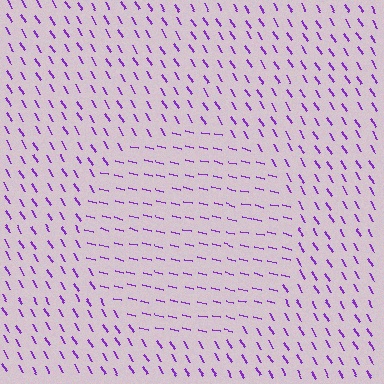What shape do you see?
I see a circle.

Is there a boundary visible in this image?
Yes, there is a texture boundary formed by a change in line orientation.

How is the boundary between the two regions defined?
The boundary is defined purely by a change in line orientation (approximately 45 degrees difference). All lines are the same color and thickness.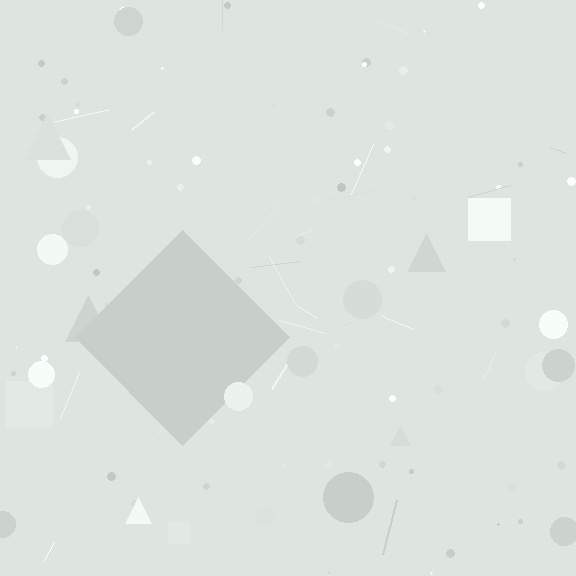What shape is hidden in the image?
A diamond is hidden in the image.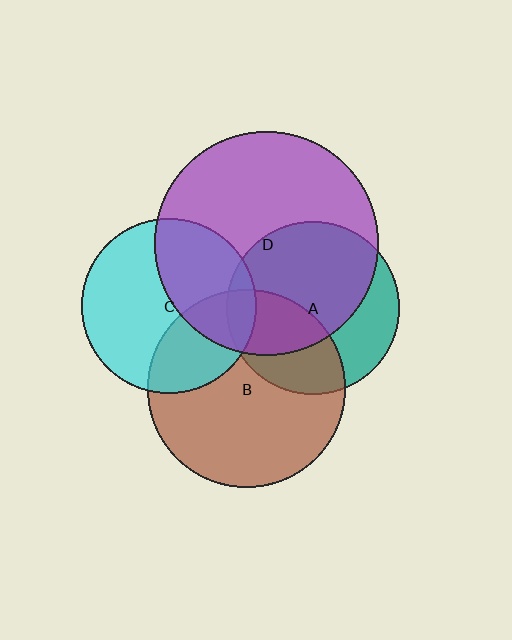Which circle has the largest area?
Circle D (purple).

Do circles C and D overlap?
Yes.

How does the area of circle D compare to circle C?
Approximately 1.6 times.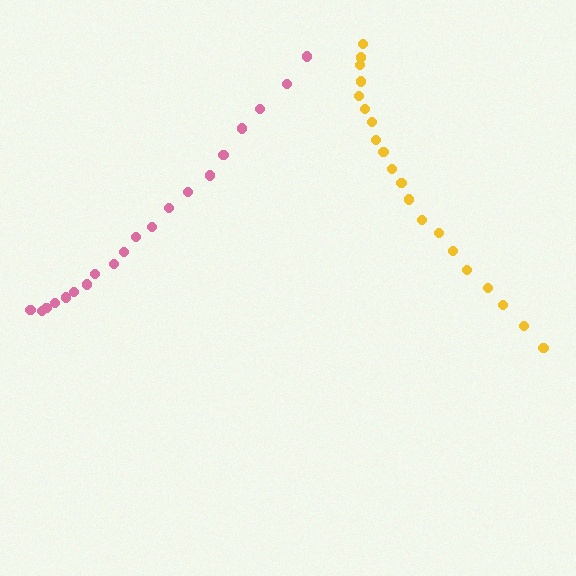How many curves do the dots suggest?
There are 2 distinct paths.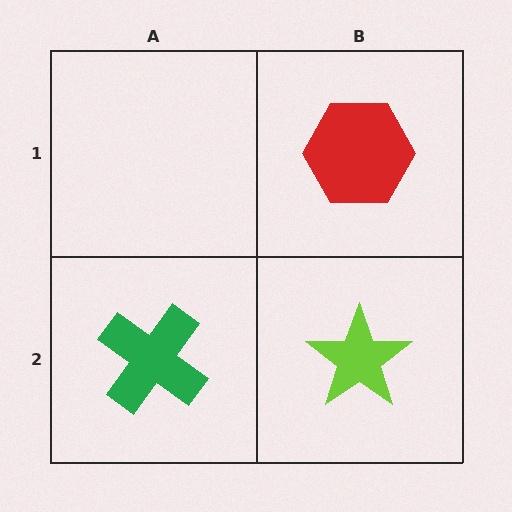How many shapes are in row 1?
1 shape.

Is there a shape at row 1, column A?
No, that cell is empty.